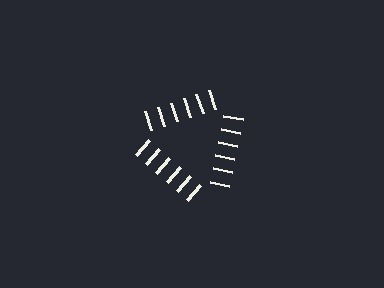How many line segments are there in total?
18 — 6 along each of the 3 edges.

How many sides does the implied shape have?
3 sides — the line-ends trace a triangle.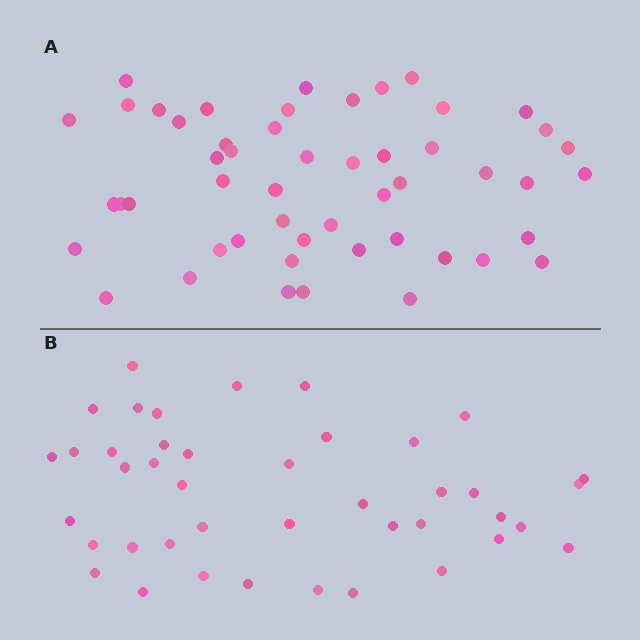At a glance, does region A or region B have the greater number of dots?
Region A (the top region) has more dots.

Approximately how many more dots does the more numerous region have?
Region A has roughly 8 or so more dots than region B.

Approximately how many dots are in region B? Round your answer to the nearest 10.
About 40 dots. (The exact count is 42, which rounds to 40.)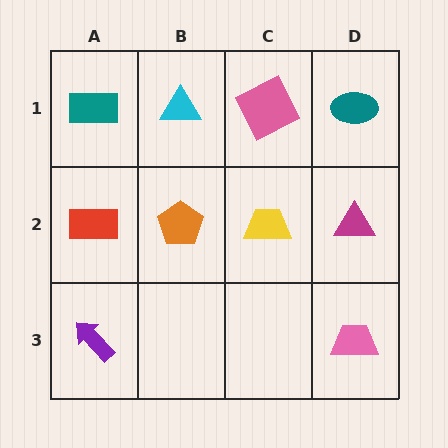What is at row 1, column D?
A teal ellipse.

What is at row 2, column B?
An orange pentagon.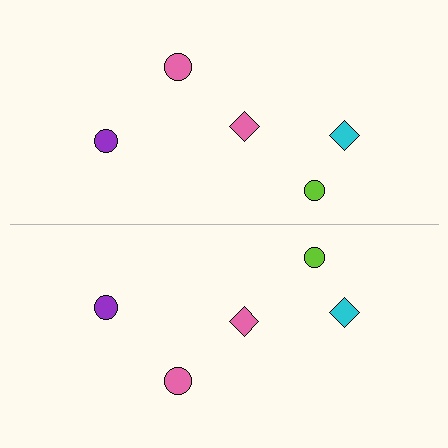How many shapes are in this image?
There are 10 shapes in this image.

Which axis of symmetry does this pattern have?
The pattern has a horizontal axis of symmetry running through the center of the image.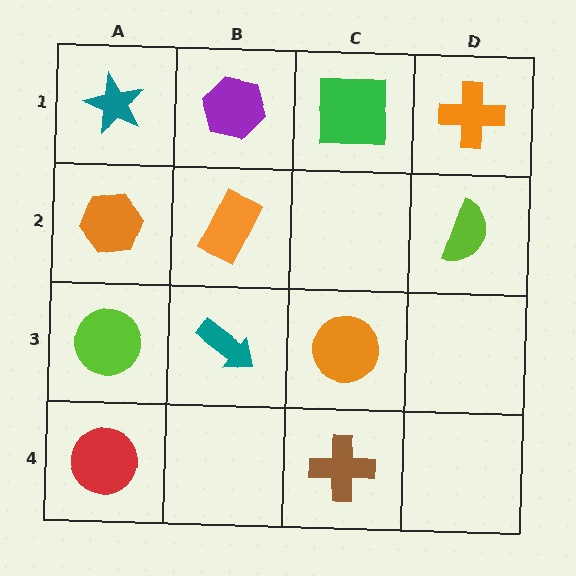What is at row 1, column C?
A green square.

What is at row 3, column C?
An orange circle.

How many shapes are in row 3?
3 shapes.